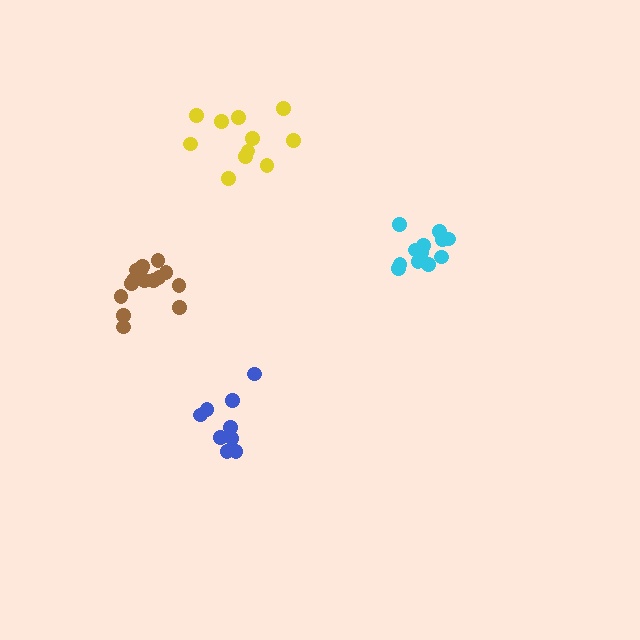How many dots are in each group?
Group 1: 9 dots, Group 2: 11 dots, Group 3: 15 dots, Group 4: 12 dots (47 total).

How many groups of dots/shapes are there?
There are 4 groups.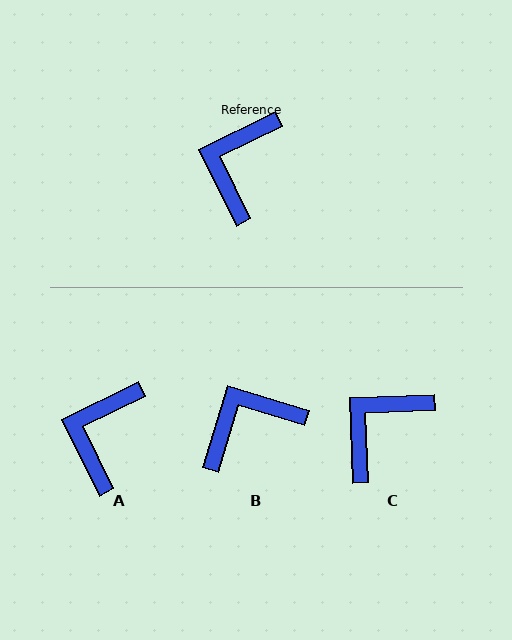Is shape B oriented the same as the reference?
No, it is off by about 43 degrees.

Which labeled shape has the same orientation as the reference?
A.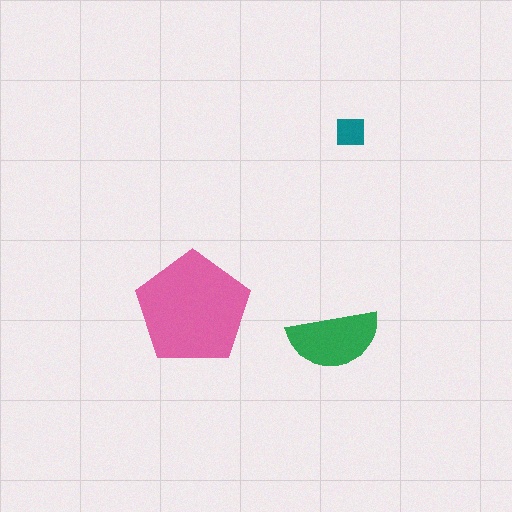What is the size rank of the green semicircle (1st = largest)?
2nd.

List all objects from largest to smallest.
The pink pentagon, the green semicircle, the teal square.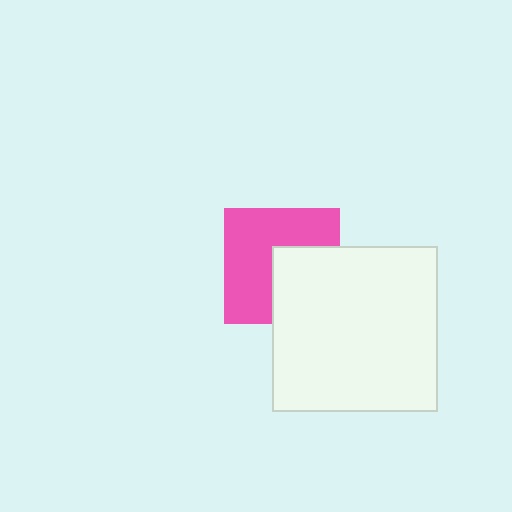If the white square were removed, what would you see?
You would see the complete pink square.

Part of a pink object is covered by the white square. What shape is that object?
It is a square.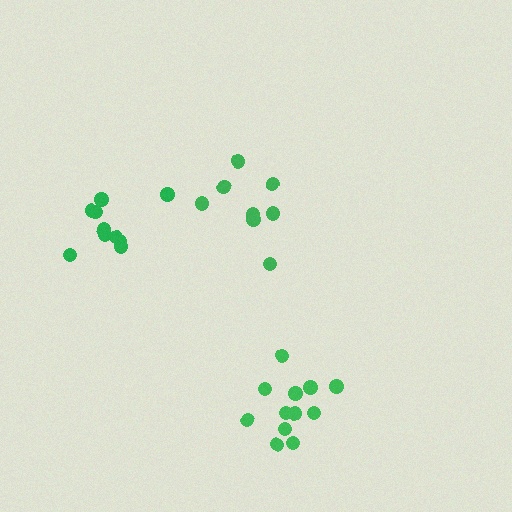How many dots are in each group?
Group 1: 12 dots, Group 2: 8 dots, Group 3: 10 dots (30 total).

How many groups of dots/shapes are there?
There are 3 groups.